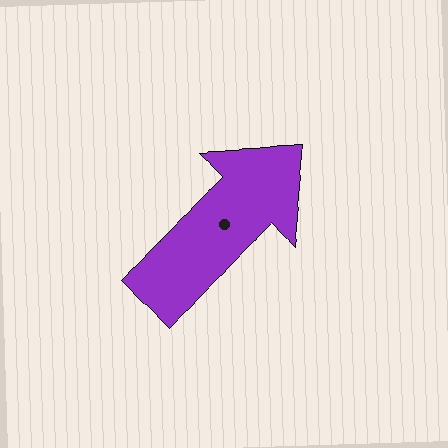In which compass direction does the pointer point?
Northeast.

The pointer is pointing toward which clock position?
Roughly 2 o'clock.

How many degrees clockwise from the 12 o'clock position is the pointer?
Approximately 46 degrees.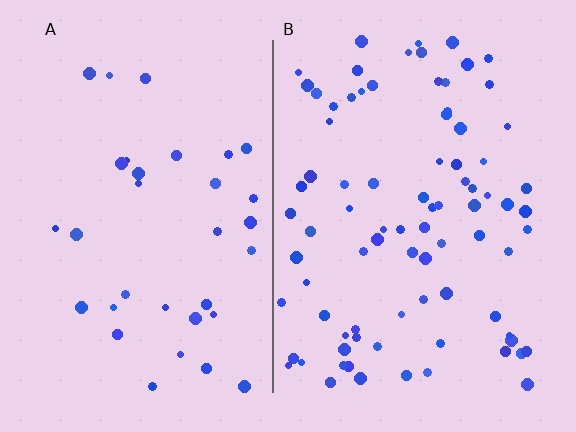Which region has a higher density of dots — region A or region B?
B (the right).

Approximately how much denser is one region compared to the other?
Approximately 2.5× — region B over region A.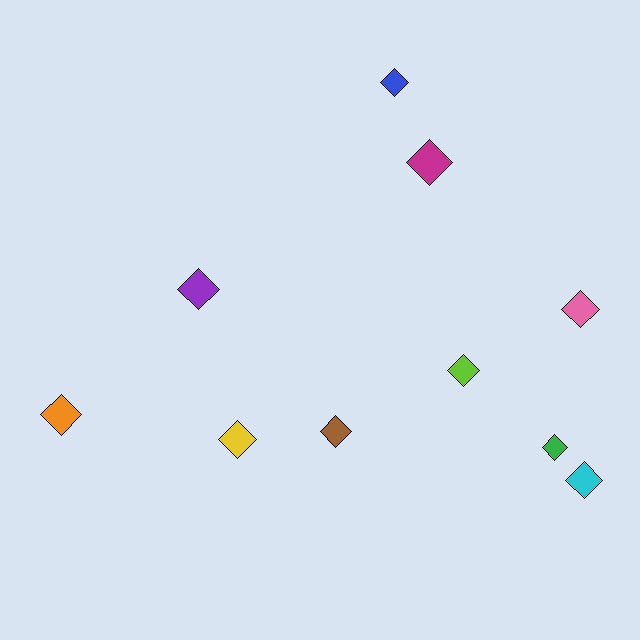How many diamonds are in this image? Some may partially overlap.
There are 10 diamonds.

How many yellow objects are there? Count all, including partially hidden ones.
There is 1 yellow object.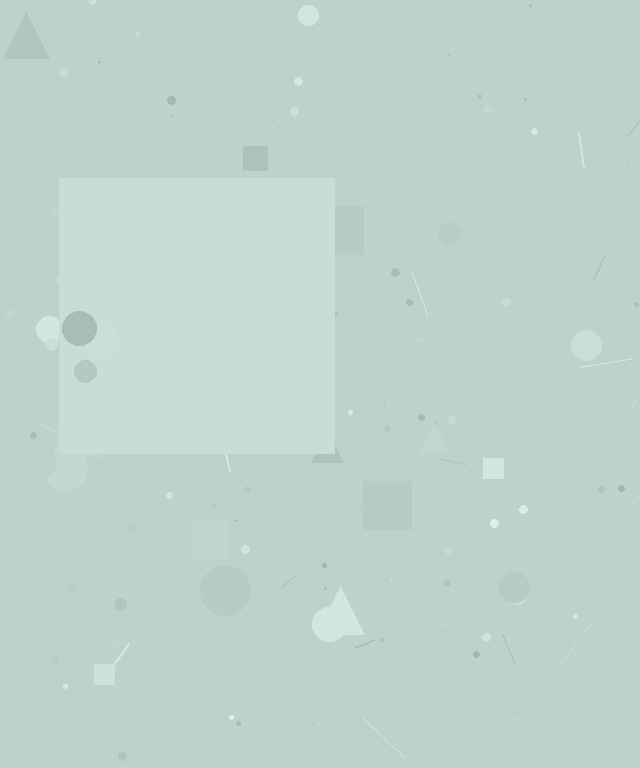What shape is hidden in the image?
A square is hidden in the image.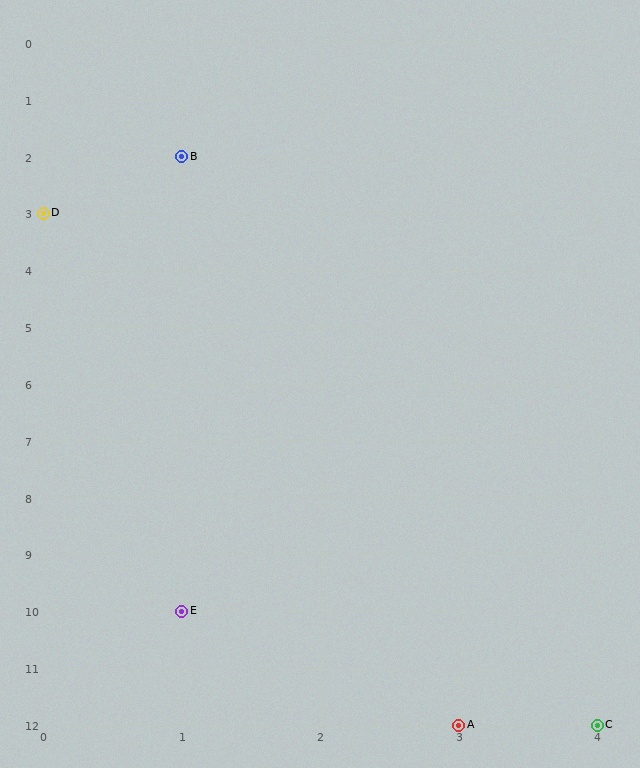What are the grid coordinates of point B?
Point B is at grid coordinates (1, 2).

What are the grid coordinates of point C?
Point C is at grid coordinates (4, 12).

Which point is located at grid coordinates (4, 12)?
Point C is at (4, 12).